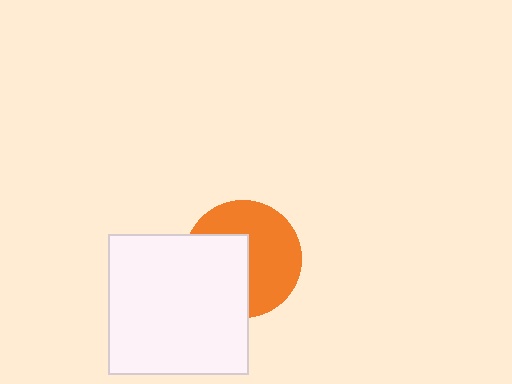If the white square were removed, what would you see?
You would see the complete orange circle.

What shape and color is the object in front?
The object in front is a white square.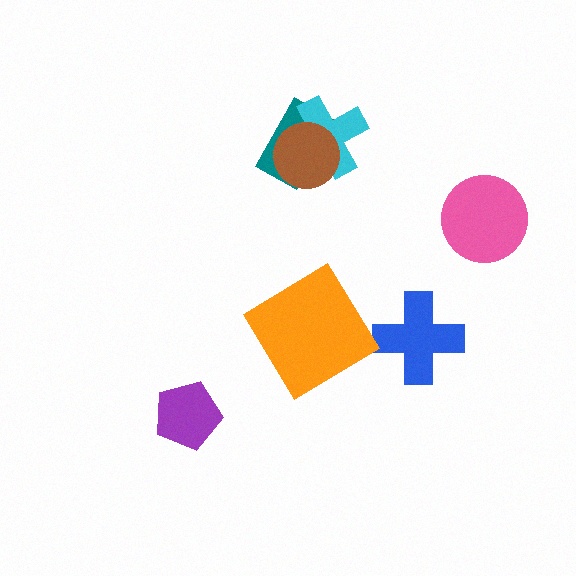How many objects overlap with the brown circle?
2 objects overlap with the brown circle.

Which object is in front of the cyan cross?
The brown circle is in front of the cyan cross.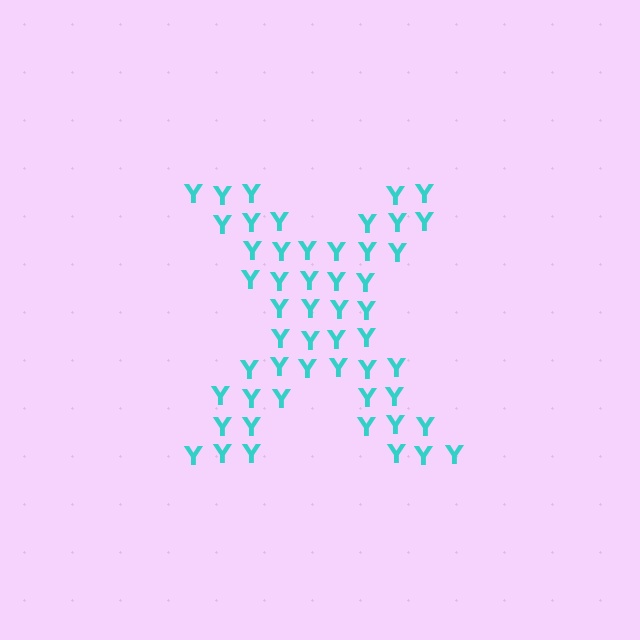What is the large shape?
The large shape is the letter X.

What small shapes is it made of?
It is made of small letter Y's.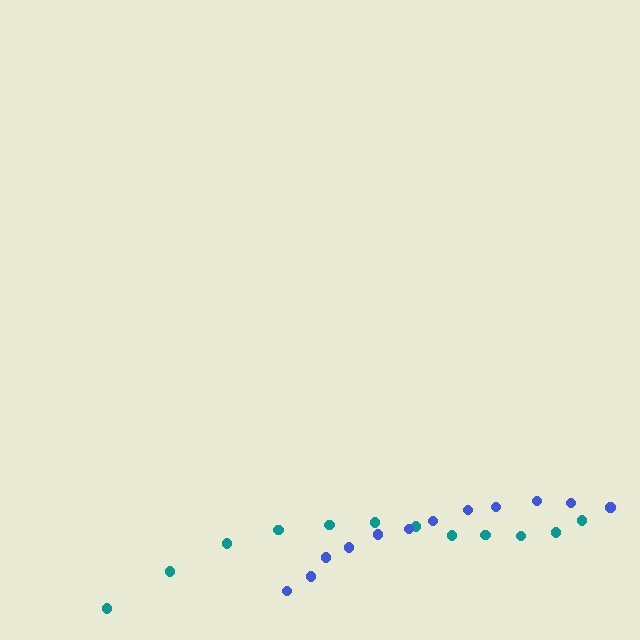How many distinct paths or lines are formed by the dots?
There are 2 distinct paths.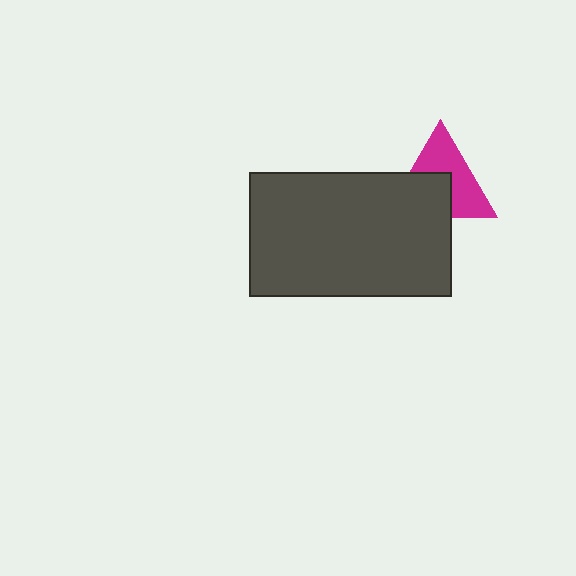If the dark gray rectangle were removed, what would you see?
You would see the complete magenta triangle.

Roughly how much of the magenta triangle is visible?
About half of it is visible (roughly 55%).